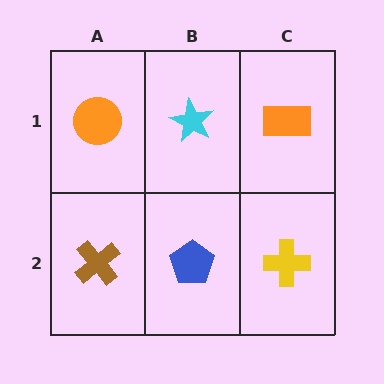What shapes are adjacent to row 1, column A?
A brown cross (row 2, column A), a cyan star (row 1, column B).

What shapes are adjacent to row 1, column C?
A yellow cross (row 2, column C), a cyan star (row 1, column B).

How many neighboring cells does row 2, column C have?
2.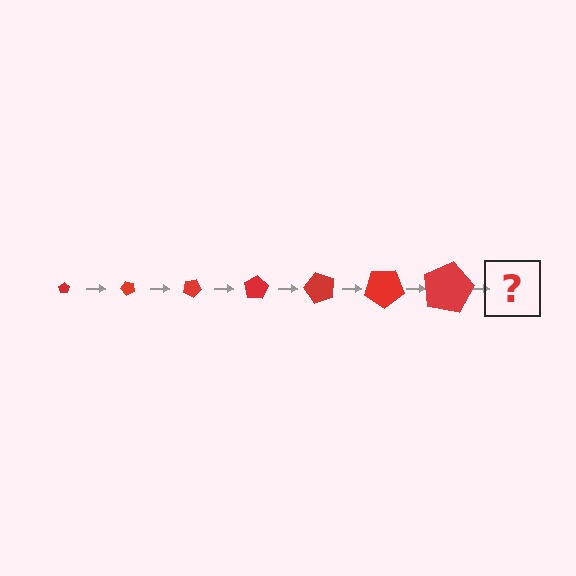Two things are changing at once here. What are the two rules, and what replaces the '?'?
The two rules are that the pentagon grows larger each step and it rotates 50 degrees each step. The '?' should be a pentagon, larger than the previous one and rotated 350 degrees from the start.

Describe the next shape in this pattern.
It should be a pentagon, larger than the previous one and rotated 350 degrees from the start.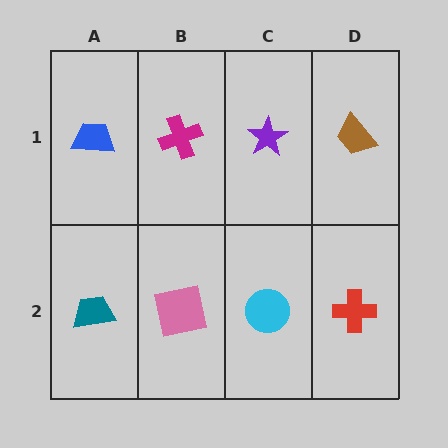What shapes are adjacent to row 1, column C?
A cyan circle (row 2, column C), a magenta cross (row 1, column B), a brown trapezoid (row 1, column D).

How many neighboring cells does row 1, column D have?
2.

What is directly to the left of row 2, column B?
A teal trapezoid.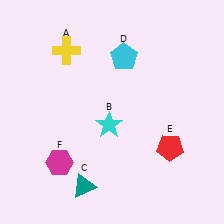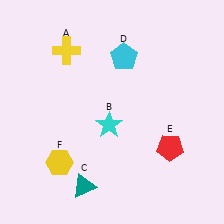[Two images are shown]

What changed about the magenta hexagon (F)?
In Image 1, F is magenta. In Image 2, it changed to yellow.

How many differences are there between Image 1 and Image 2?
There is 1 difference between the two images.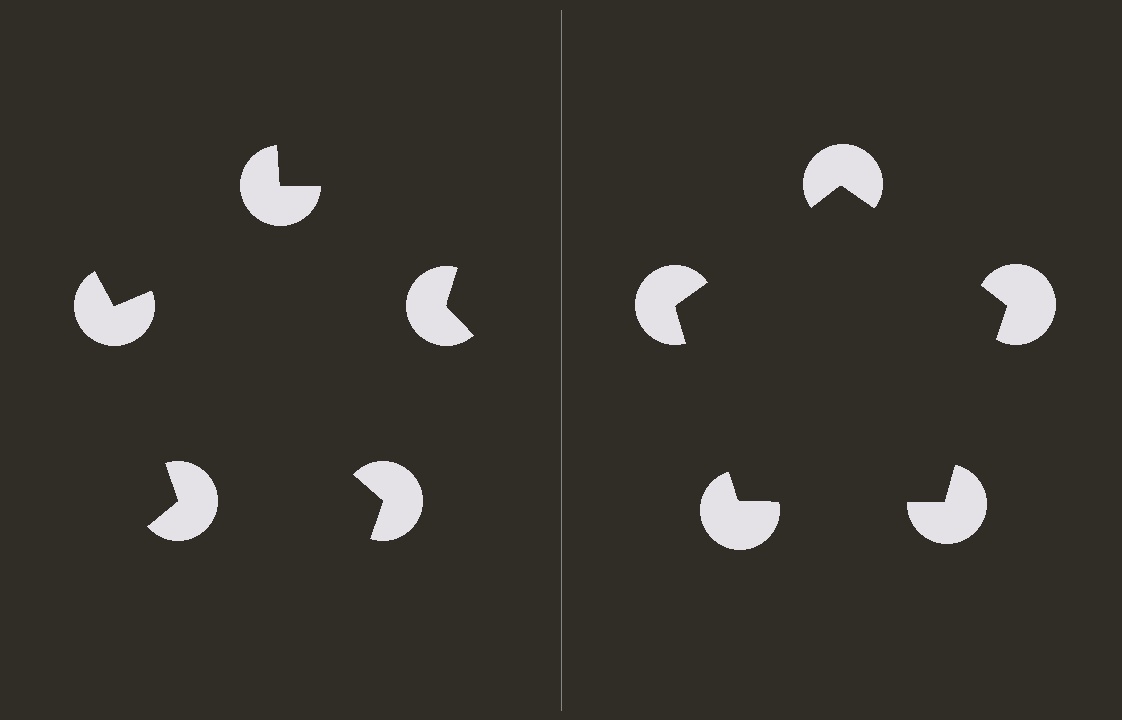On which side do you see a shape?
An illusory pentagon appears on the right side. On the left side the wedge cuts are rotated, so no coherent shape forms.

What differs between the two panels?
The pac-man discs are positioned identically on both sides; only the wedge orientations differ. On the right they align to a pentagon; on the left they are misaligned.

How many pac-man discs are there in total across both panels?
10 — 5 on each side.